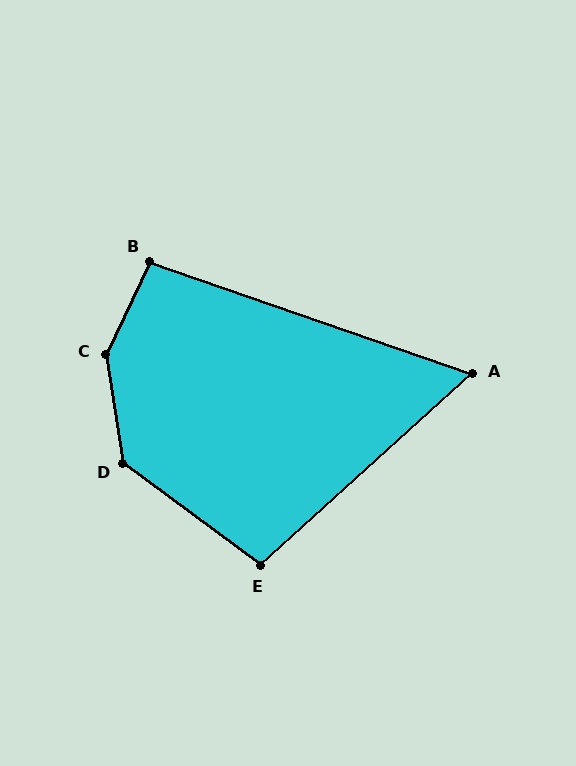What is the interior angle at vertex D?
Approximately 135 degrees (obtuse).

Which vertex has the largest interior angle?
C, at approximately 146 degrees.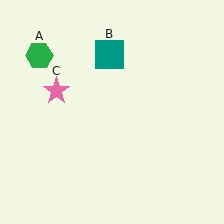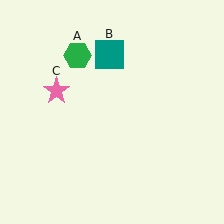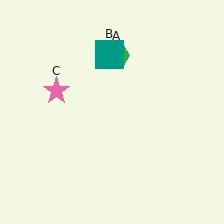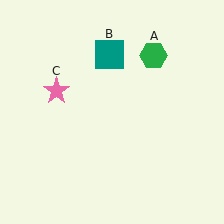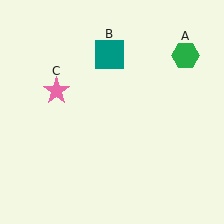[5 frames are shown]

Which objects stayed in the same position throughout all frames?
Teal square (object B) and pink star (object C) remained stationary.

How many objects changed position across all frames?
1 object changed position: green hexagon (object A).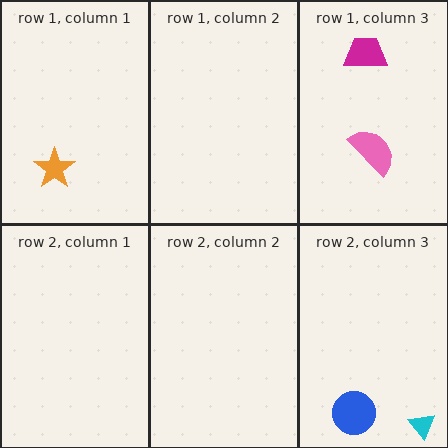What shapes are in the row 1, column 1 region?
The orange star.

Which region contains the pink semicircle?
The row 1, column 3 region.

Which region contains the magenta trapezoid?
The row 1, column 3 region.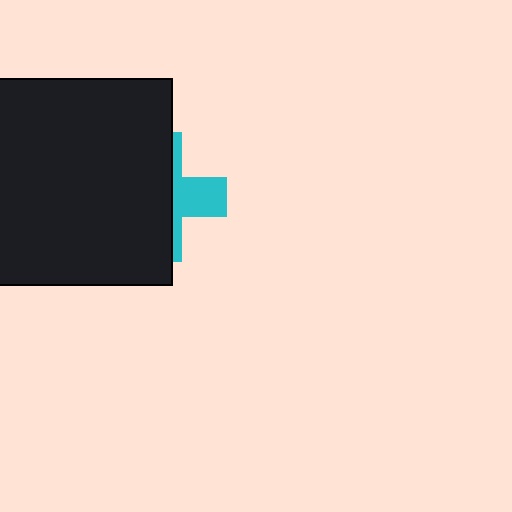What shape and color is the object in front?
The object in front is a black square.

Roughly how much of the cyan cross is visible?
A small part of it is visible (roughly 33%).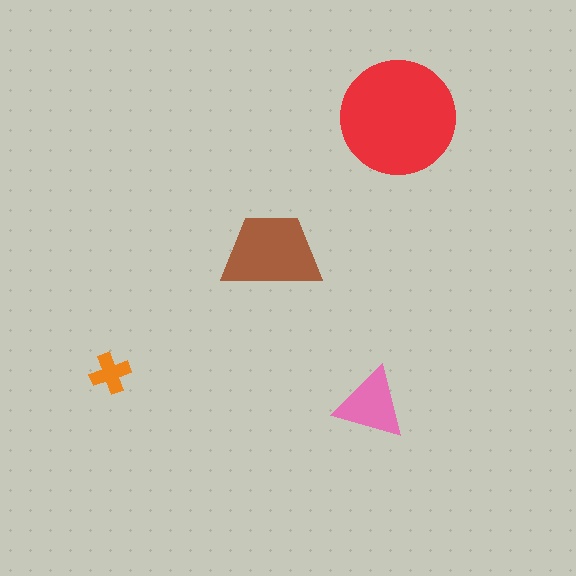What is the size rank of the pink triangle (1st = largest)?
3rd.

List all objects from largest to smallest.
The red circle, the brown trapezoid, the pink triangle, the orange cross.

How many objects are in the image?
There are 4 objects in the image.